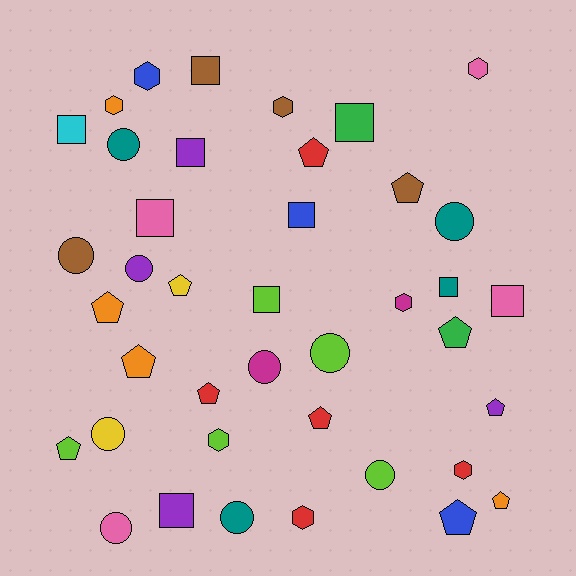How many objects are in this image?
There are 40 objects.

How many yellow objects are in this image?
There are 2 yellow objects.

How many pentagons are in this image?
There are 12 pentagons.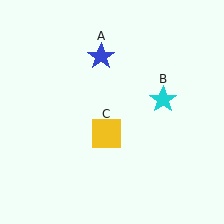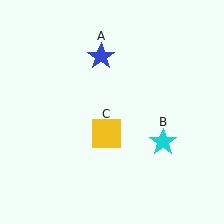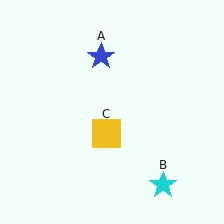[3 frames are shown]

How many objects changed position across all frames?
1 object changed position: cyan star (object B).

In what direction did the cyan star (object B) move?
The cyan star (object B) moved down.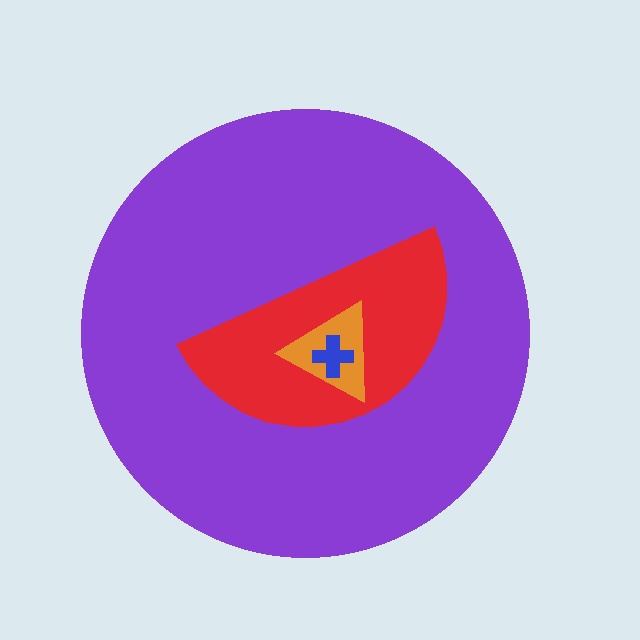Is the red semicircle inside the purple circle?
Yes.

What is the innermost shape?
The blue cross.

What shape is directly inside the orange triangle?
The blue cross.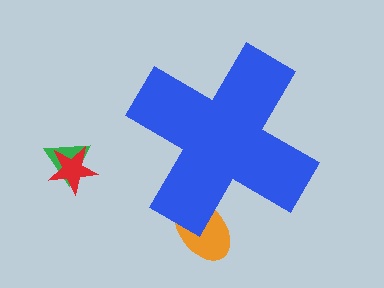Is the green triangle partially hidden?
No, the green triangle is fully visible.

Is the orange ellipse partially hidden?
Yes, the orange ellipse is partially hidden behind the blue cross.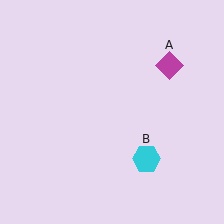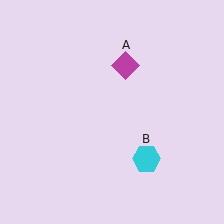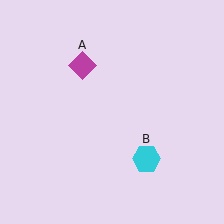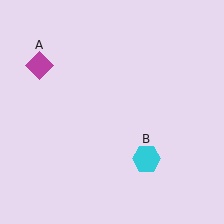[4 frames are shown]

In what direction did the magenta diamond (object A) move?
The magenta diamond (object A) moved left.